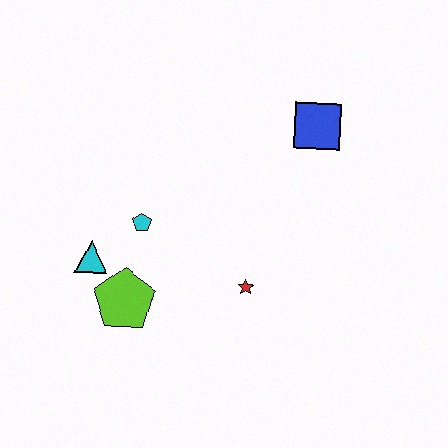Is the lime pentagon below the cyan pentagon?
Yes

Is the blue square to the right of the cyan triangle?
Yes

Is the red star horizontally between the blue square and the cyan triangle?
Yes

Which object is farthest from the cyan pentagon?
The blue square is farthest from the cyan pentagon.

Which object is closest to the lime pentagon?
The cyan triangle is closest to the lime pentagon.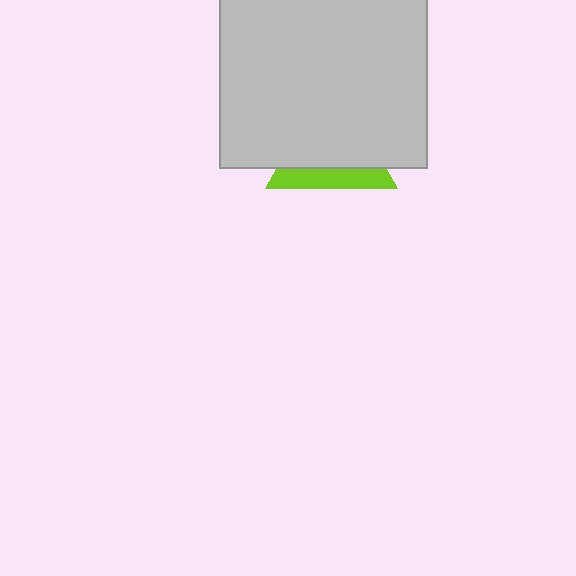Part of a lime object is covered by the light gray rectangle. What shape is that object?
It is a triangle.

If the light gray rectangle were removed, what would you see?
You would see the complete lime triangle.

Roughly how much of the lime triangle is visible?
A small part of it is visible (roughly 31%).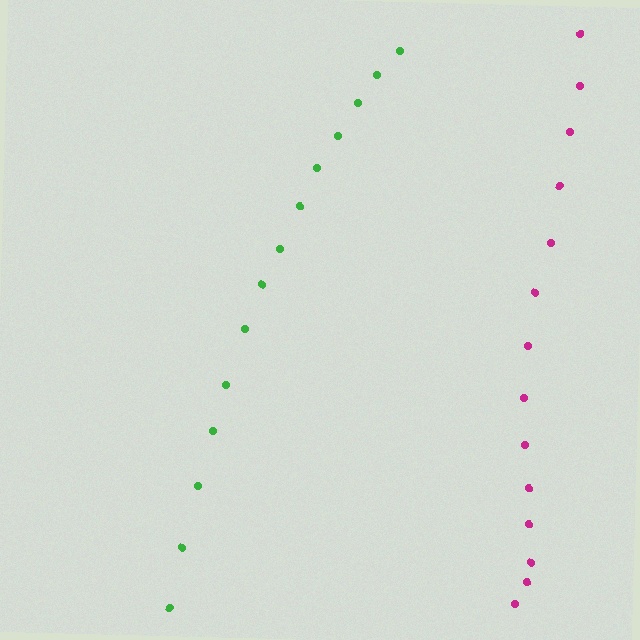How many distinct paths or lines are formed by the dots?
There are 2 distinct paths.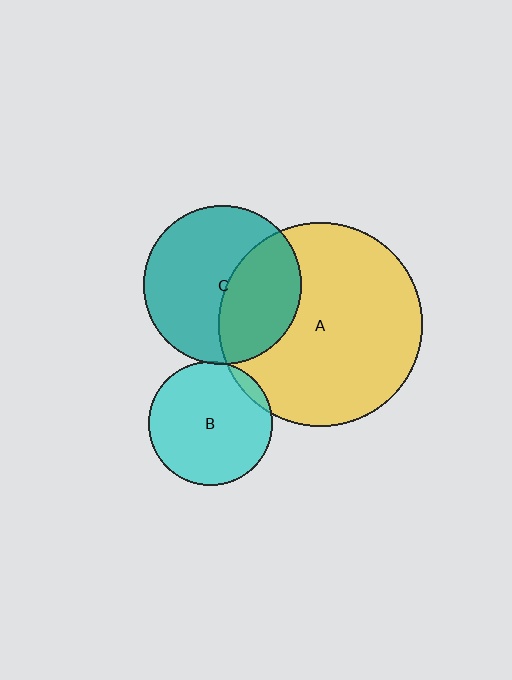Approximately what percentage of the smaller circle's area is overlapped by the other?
Approximately 40%.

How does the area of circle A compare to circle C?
Approximately 1.7 times.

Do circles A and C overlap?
Yes.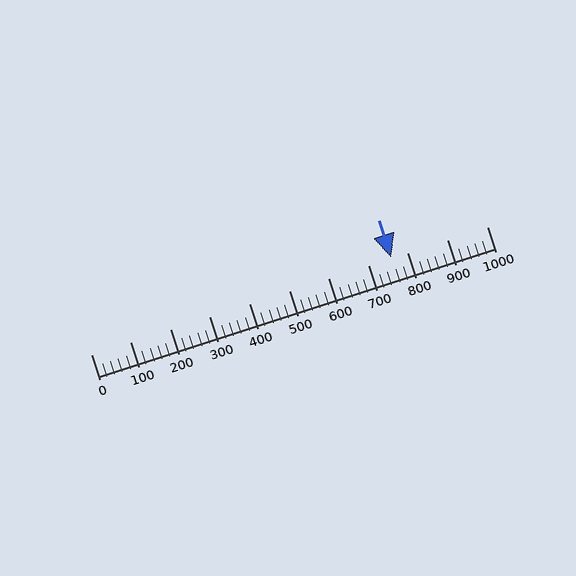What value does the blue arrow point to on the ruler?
The blue arrow points to approximately 758.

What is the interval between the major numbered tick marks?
The major tick marks are spaced 100 units apart.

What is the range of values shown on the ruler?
The ruler shows values from 0 to 1000.